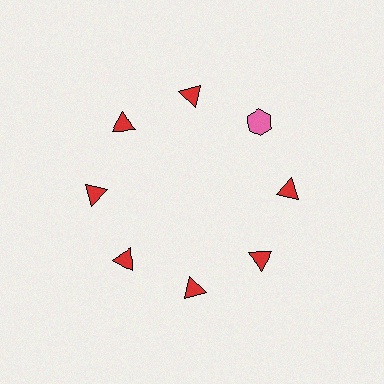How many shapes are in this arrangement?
There are 8 shapes arranged in a ring pattern.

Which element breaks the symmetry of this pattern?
The pink hexagon at roughly the 2 o'clock position breaks the symmetry. All other shapes are red triangles.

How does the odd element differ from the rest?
It differs in both color (pink instead of red) and shape (hexagon instead of triangle).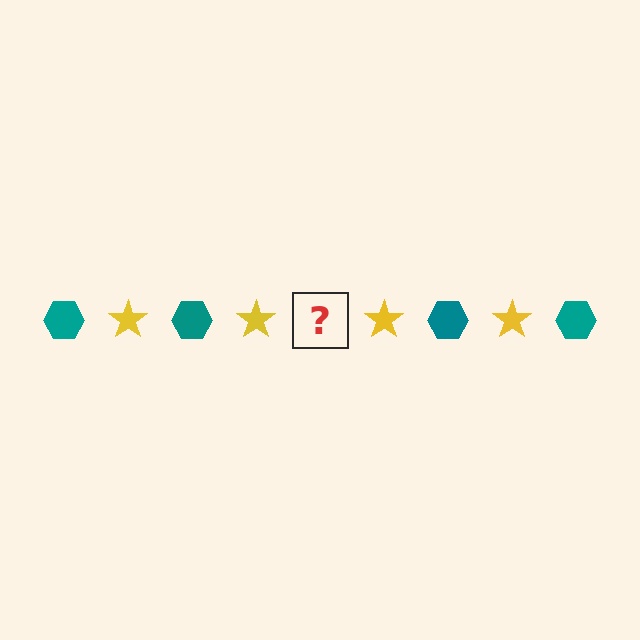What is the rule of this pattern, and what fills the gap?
The rule is that the pattern alternates between teal hexagon and yellow star. The gap should be filled with a teal hexagon.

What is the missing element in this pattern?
The missing element is a teal hexagon.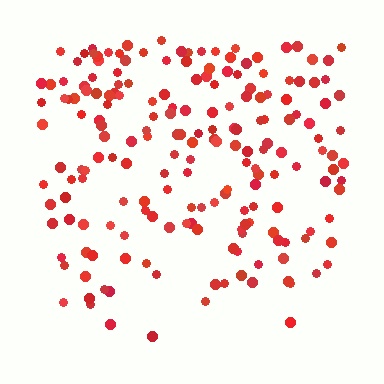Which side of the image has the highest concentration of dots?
The top.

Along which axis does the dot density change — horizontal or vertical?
Vertical.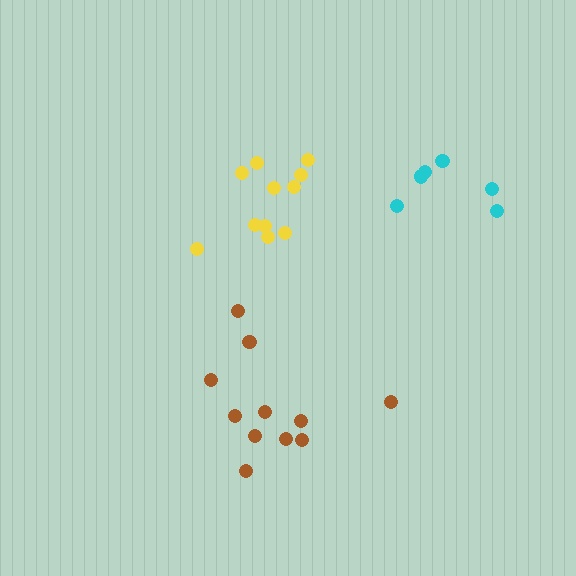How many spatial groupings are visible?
There are 3 spatial groupings.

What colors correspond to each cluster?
The clusters are colored: yellow, brown, cyan.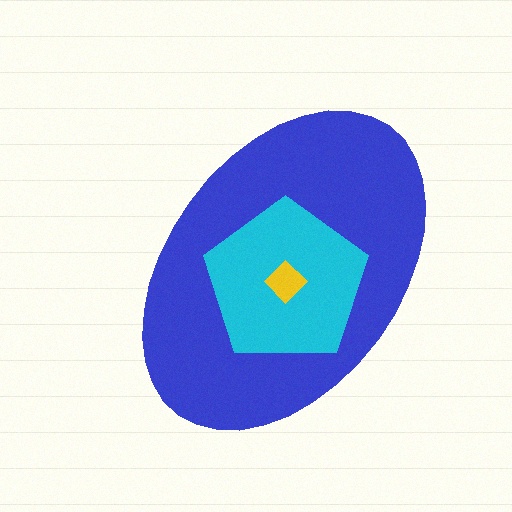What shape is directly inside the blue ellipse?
The cyan pentagon.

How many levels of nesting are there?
3.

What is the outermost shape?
The blue ellipse.